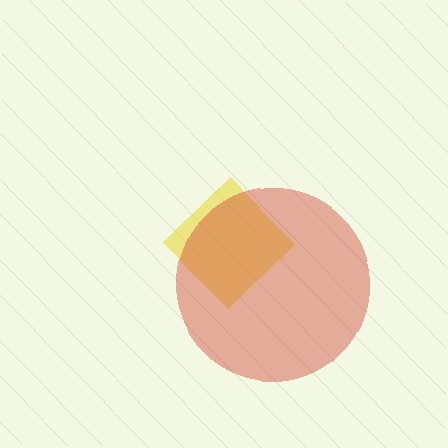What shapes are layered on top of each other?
The layered shapes are: a yellow diamond, a red circle.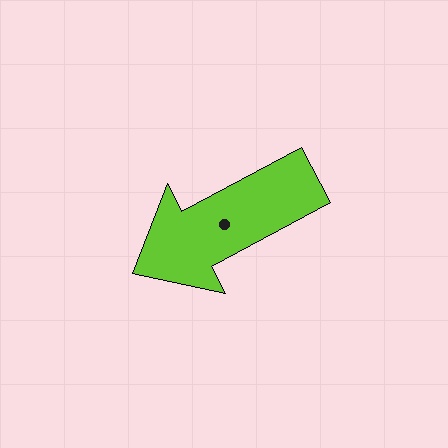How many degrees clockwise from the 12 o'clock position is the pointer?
Approximately 242 degrees.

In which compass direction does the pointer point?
Southwest.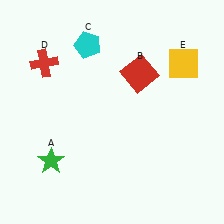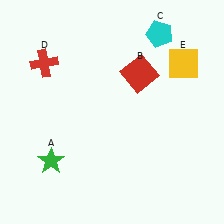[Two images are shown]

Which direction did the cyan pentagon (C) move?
The cyan pentagon (C) moved right.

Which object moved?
The cyan pentagon (C) moved right.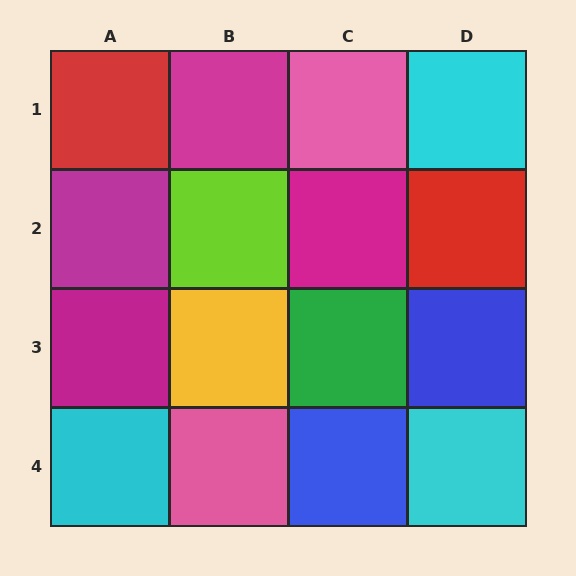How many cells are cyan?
3 cells are cyan.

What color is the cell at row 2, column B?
Lime.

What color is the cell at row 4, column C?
Blue.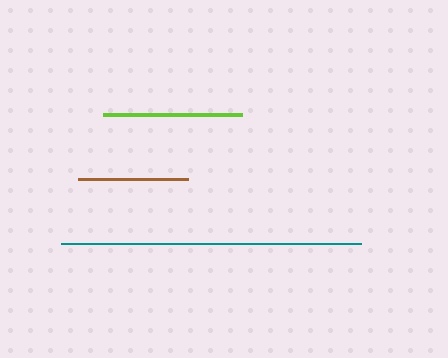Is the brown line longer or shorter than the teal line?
The teal line is longer than the brown line.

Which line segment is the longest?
The teal line is the longest at approximately 300 pixels.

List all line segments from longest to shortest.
From longest to shortest: teal, lime, brown.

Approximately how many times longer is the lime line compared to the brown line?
The lime line is approximately 1.3 times the length of the brown line.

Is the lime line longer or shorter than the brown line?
The lime line is longer than the brown line.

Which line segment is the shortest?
The brown line is the shortest at approximately 110 pixels.